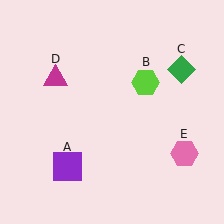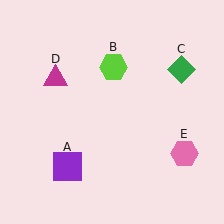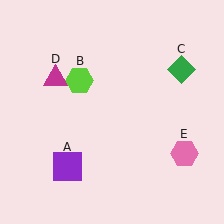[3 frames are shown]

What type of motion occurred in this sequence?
The lime hexagon (object B) rotated counterclockwise around the center of the scene.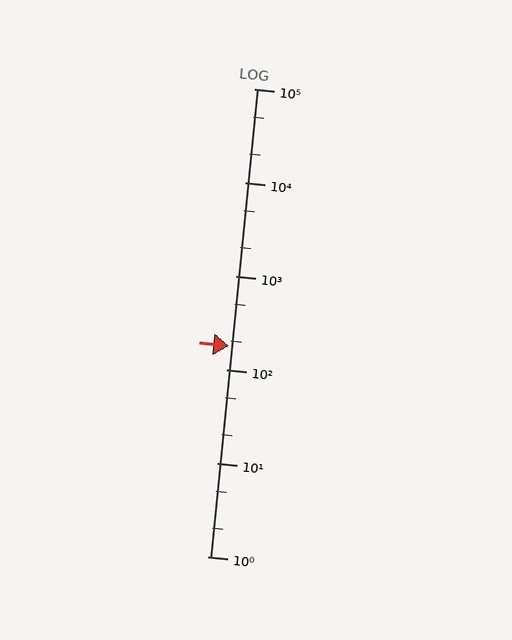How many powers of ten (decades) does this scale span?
The scale spans 5 decades, from 1 to 100000.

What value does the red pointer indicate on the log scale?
The pointer indicates approximately 180.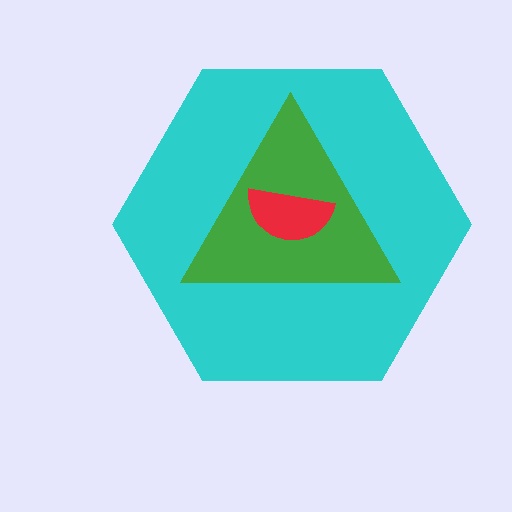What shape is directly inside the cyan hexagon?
The green triangle.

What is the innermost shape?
The red semicircle.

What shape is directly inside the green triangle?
The red semicircle.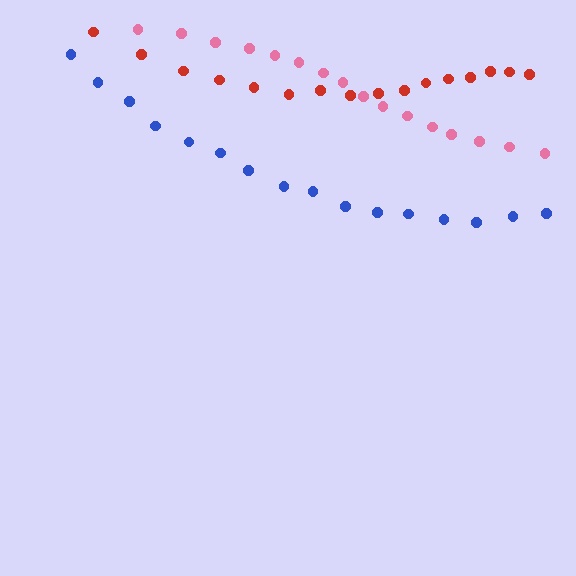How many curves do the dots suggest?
There are 3 distinct paths.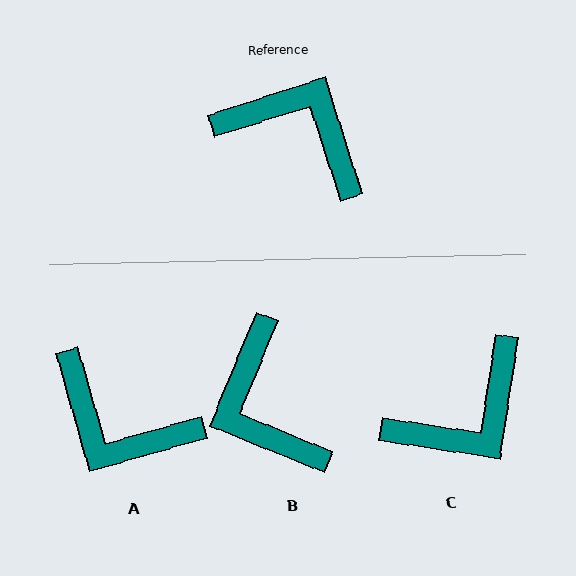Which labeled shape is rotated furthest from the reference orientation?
A, about 178 degrees away.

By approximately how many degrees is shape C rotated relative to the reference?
Approximately 117 degrees clockwise.